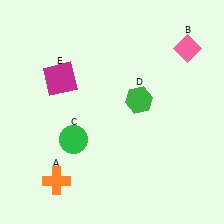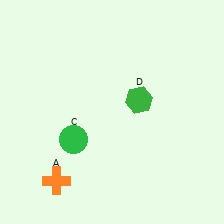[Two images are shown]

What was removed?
The pink diamond (B), the magenta square (E) were removed in Image 2.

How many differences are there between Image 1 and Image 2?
There are 2 differences between the two images.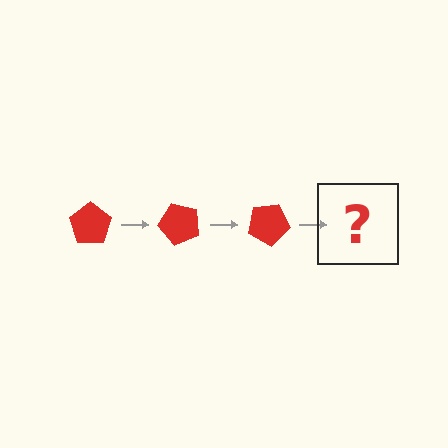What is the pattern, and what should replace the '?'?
The pattern is that the pentagon rotates 50 degrees each step. The '?' should be a red pentagon rotated 150 degrees.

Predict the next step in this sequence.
The next step is a red pentagon rotated 150 degrees.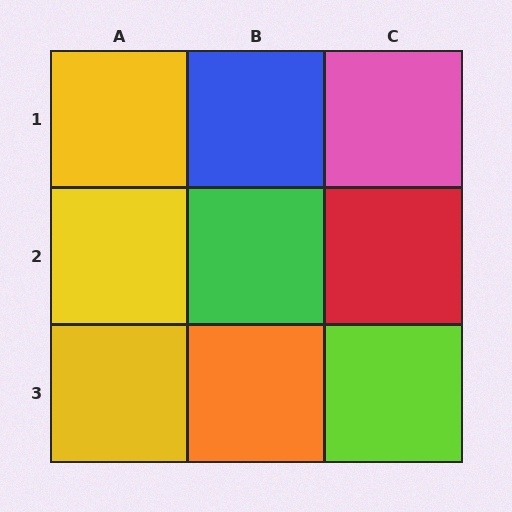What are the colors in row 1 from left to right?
Yellow, blue, pink.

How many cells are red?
1 cell is red.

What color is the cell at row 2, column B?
Green.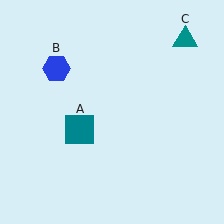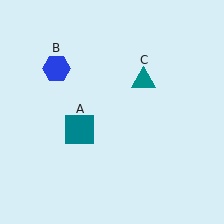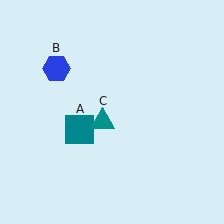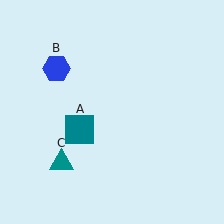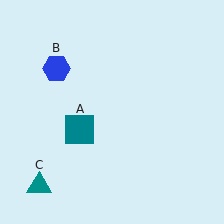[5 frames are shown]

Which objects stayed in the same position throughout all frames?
Teal square (object A) and blue hexagon (object B) remained stationary.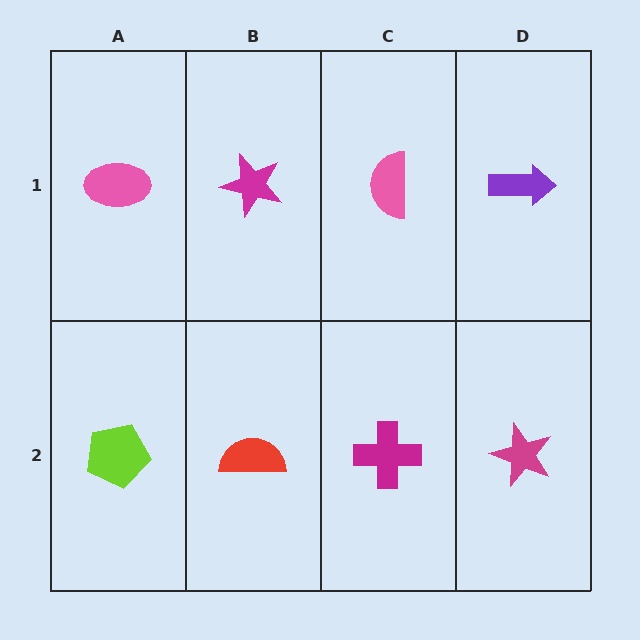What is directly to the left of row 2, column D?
A magenta cross.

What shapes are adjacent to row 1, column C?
A magenta cross (row 2, column C), a magenta star (row 1, column B), a purple arrow (row 1, column D).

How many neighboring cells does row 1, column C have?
3.